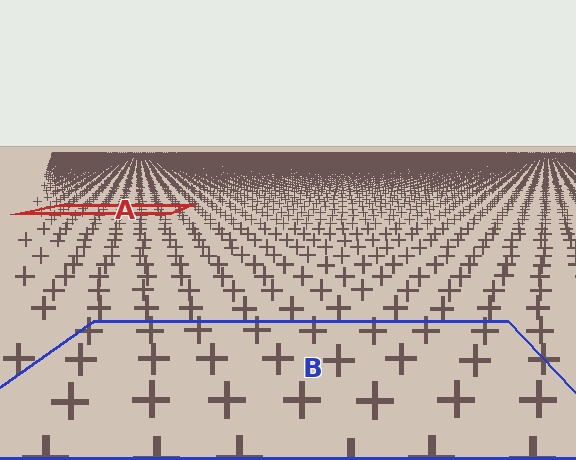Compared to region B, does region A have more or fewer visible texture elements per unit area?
Region A has more texture elements per unit area — they are packed more densely because it is farther away.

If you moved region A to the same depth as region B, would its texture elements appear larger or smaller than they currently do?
They would appear larger. At a closer depth, the same texture elements are projected at a bigger on-screen size.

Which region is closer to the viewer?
Region B is closer. The texture elements there are larger and more spread out.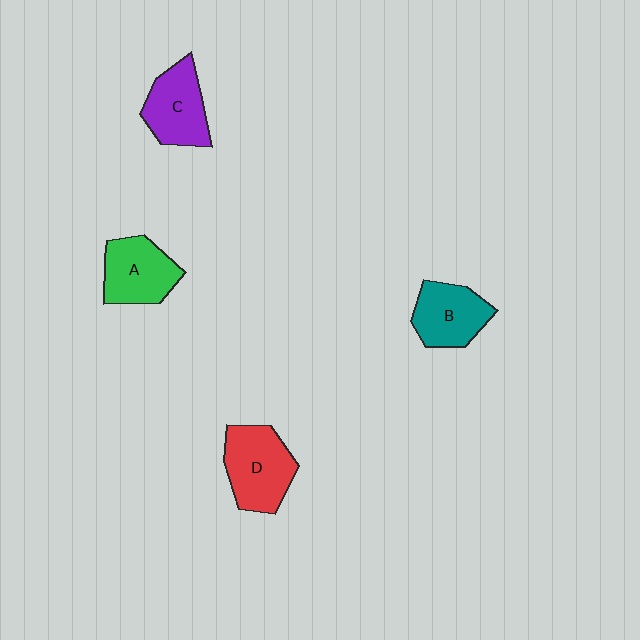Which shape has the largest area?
Shape D (red).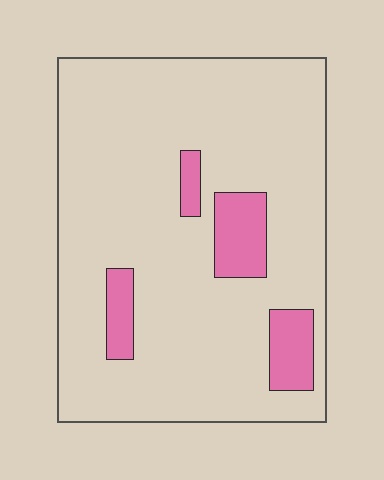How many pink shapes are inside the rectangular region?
4.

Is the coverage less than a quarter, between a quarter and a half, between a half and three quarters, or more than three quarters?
Less than a quarter.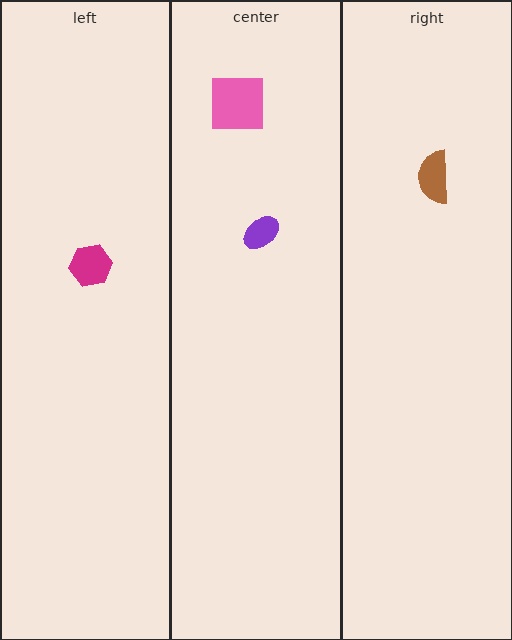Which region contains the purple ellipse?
The center region.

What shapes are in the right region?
The brown semicircle.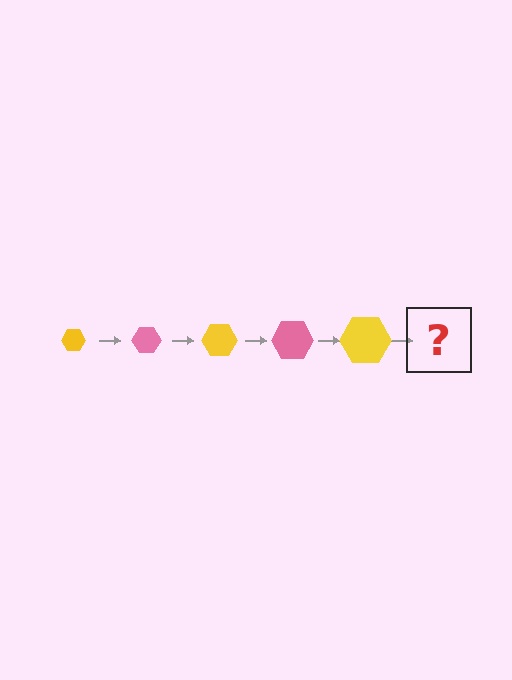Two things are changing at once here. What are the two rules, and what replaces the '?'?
The two rules are that the hexagon grows larger each step and the color cycles through yellow and pink. The '?' should be a pink hexagon, larger than the previous one.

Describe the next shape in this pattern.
It should be a pink hexagon, larger than the previous one.